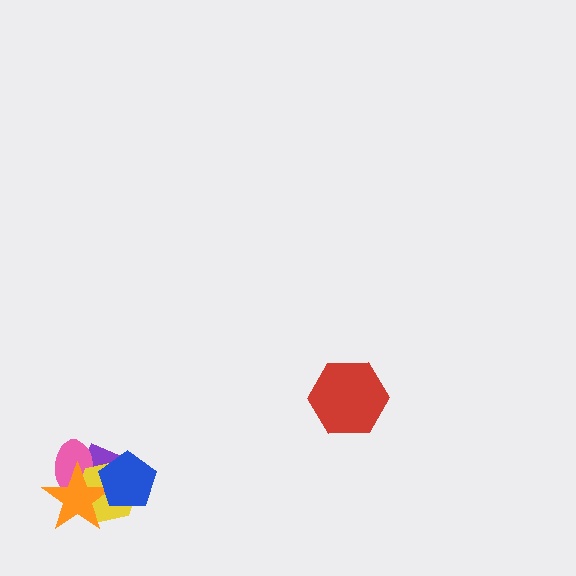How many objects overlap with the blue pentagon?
3 objects overlap with the blue pentagon.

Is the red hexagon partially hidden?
No, no other shape covers it.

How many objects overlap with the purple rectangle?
4 objects overlap with the purple rectangle.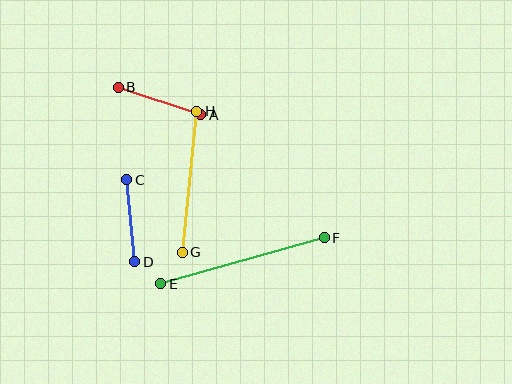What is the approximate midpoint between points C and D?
The midpoint is at approximately (131, 221) pixels.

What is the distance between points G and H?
The distance is approximately 142 pixels.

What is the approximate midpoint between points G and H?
The midpoint is at approximately (190, 182) pixels.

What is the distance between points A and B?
The distance is approximately 87 pixels.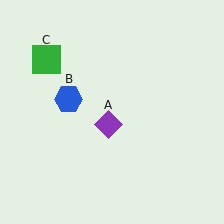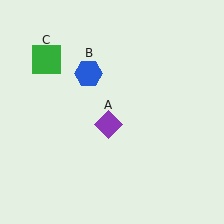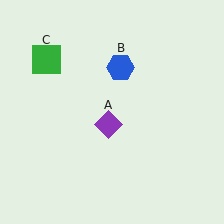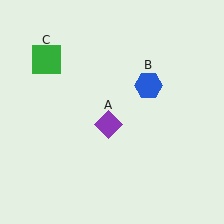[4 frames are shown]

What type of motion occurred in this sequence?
The blue hexagon (object B) rotated clockwise around the center of the scene.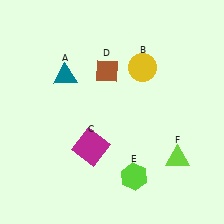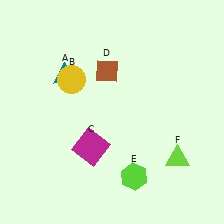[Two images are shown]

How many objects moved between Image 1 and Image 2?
1 object moved between the two images.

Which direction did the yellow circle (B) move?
The yellow circle (B) moved left.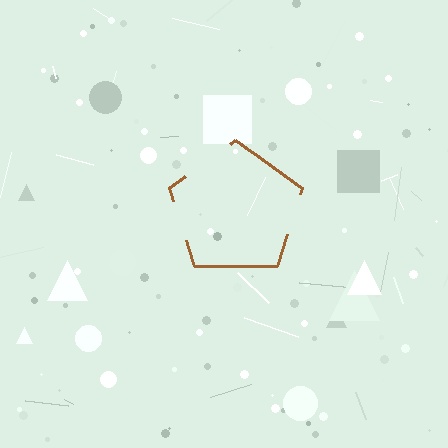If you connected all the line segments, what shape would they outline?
They would outline a pentagon.